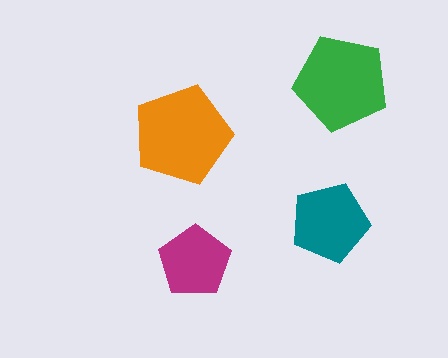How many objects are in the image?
There are 4 objects in the image.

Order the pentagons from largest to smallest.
the orange one, the green one, the teal one, the magenta one.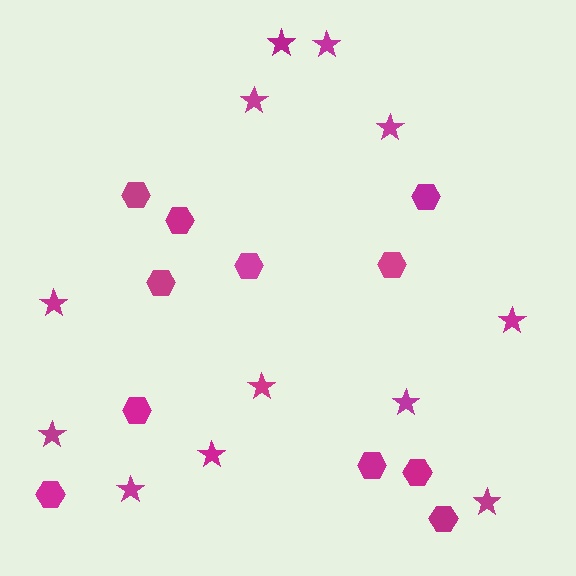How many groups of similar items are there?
There are 2 groups: one group of stars (12) and one group of hexagons (11).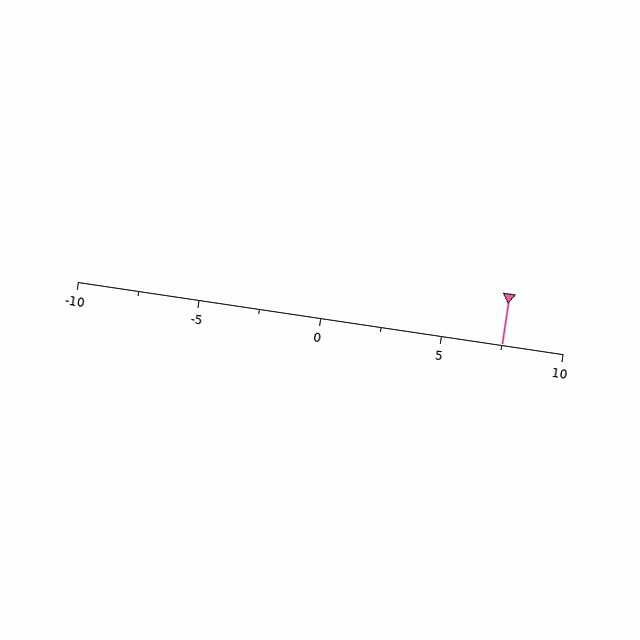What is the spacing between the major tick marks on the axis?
The major ticks are spaced 5 apart.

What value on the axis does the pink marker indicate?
The marker indicates approximately 7.5.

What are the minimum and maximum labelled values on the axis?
The axis runs from -10 to 10.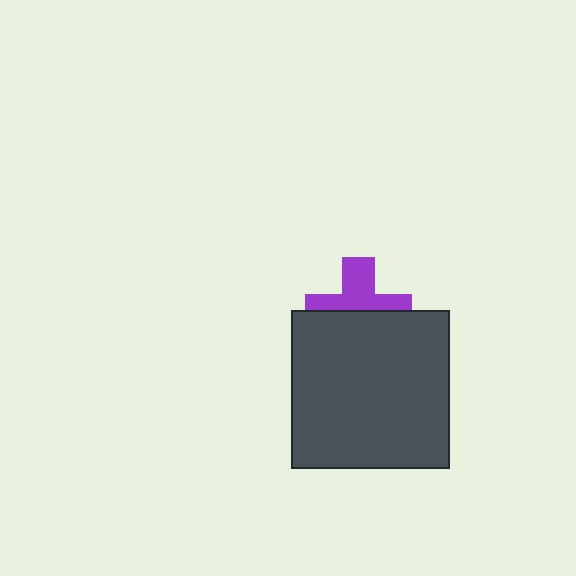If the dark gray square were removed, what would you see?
You would see the complete purple cross.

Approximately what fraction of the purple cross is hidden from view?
Roughly 51% of the purple cross is hidden behind the dark gray square.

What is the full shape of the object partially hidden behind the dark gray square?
The partially hidden object is a purple cross.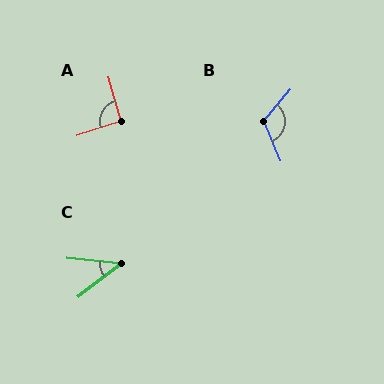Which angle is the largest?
B, at approximately 118 degrees.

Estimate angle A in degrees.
Approximately 92 degrees.